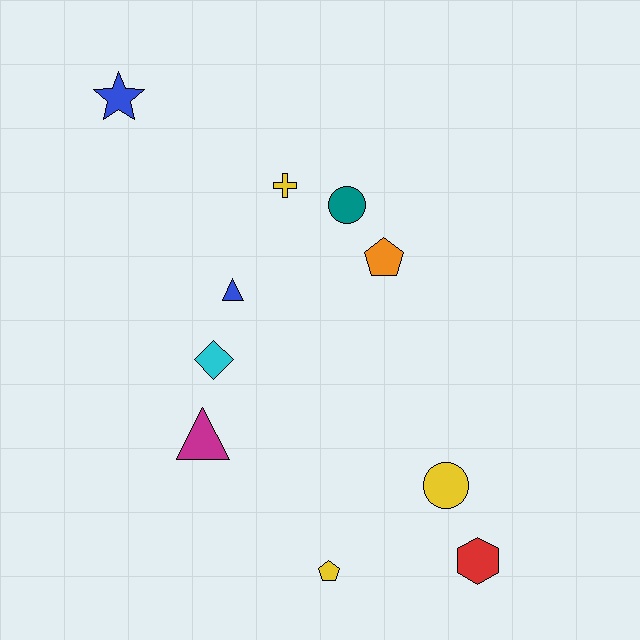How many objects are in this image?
There are 10 objects.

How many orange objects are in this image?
There is 1 orange object.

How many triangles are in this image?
There are 2 triangles.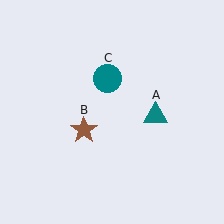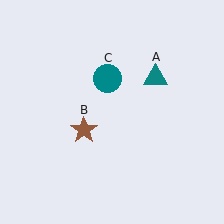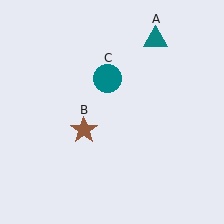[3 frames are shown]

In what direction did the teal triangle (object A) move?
The teal triangle (object A) moved up.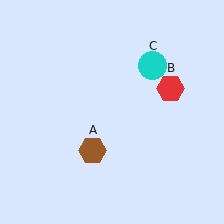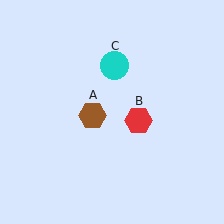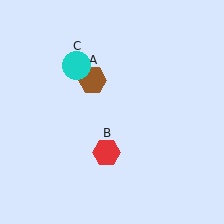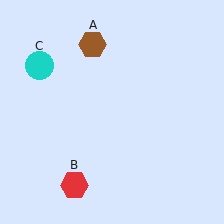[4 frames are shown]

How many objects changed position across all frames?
3 objects changed position: brown hexagon (object A), red hexagon (object B), cyan circle (object C).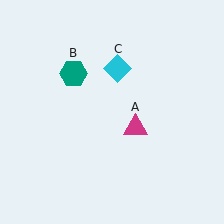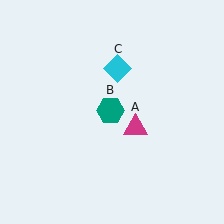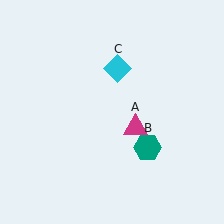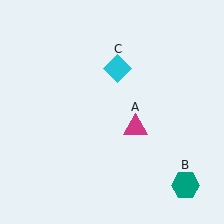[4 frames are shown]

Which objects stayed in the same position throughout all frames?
Magenta triangle (object A) and cyan diamond (object C) remained stationary.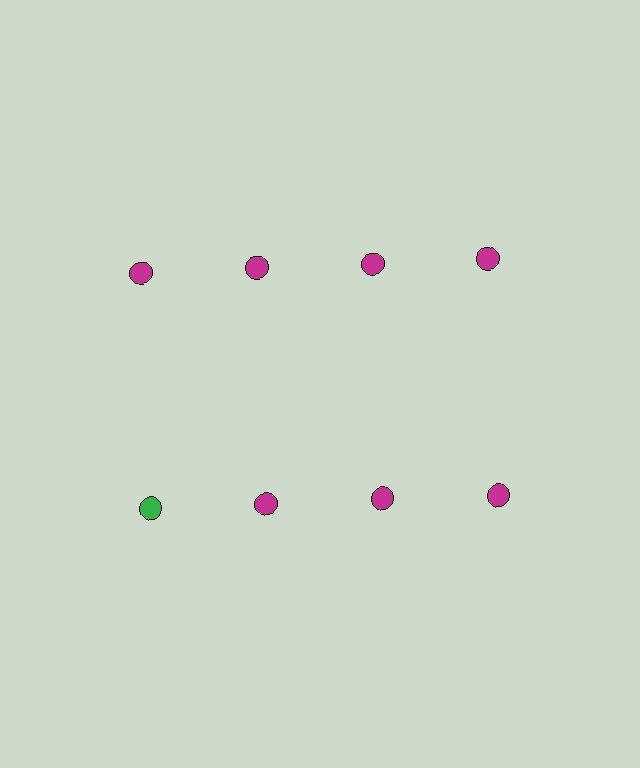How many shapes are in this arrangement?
There are 8 shapes arranged in a grid pattern.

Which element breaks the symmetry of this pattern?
The green circle in the second row, leftmost column breaks the symmetry. All other shapes are magenta circles.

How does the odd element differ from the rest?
It has a different color: green instead of magenta.